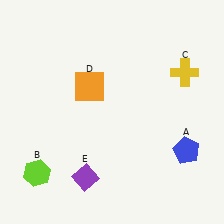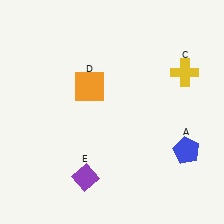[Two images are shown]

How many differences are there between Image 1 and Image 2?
There is 1 difference between the two images.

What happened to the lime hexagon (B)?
The lime hexagon (B) was removed in Image 2. It was in the bottom-left area of Image 1.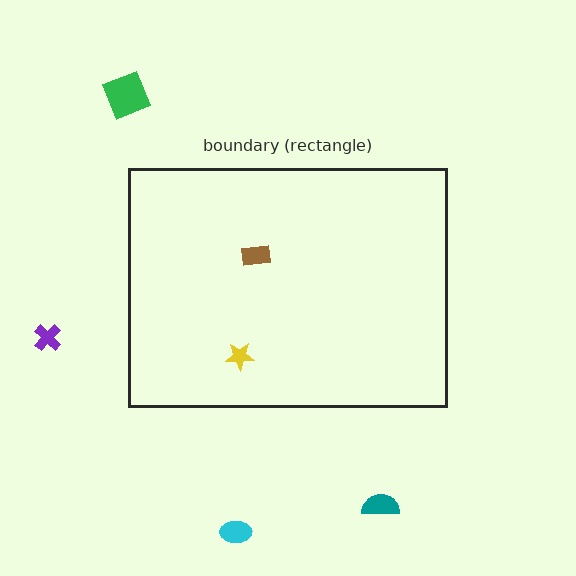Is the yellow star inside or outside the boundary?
Inside.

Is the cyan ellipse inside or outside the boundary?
Outside.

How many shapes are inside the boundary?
2 inside, 4 outside.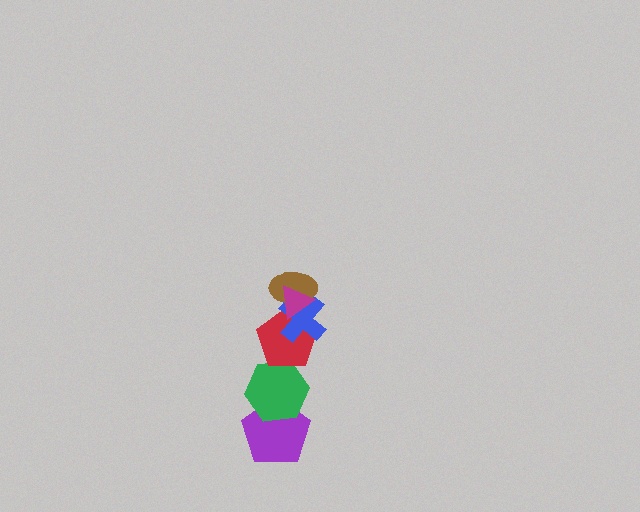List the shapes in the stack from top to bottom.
From top to bottom: the magenta triangle, the brown ellipse, the blue cross, the red pentagon, the green hexagon, the purple pentagon.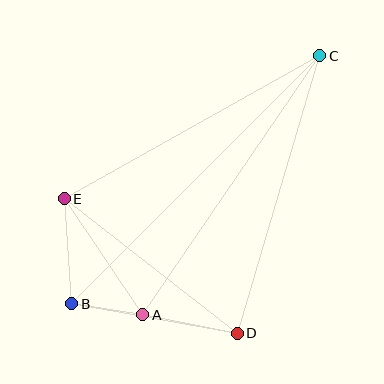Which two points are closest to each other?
Points A and B are closest to each other.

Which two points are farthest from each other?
Points B and C are farthest from each other.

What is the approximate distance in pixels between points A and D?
The distance between A and D is approximately 96 pixels.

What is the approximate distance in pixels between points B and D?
The distance between B and D is approximately 168 pixels.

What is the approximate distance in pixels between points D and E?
The distance between D and E is approximately 219 pixels.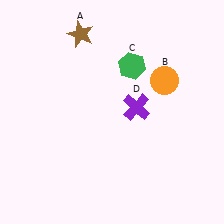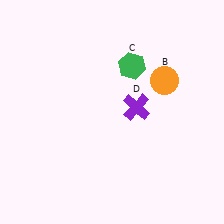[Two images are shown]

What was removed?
The brown star (A) was removed in Image 2.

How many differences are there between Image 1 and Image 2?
There is 1 difference between the two images.